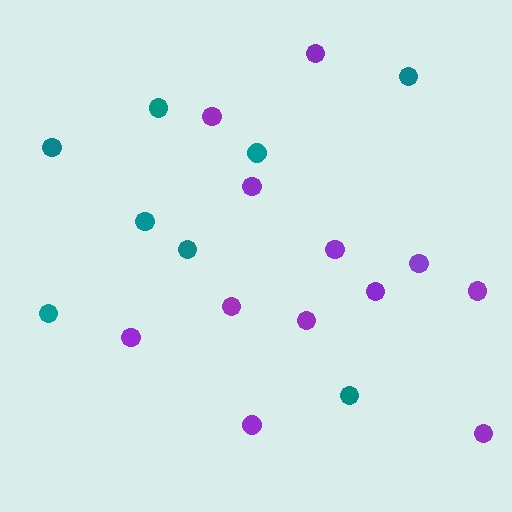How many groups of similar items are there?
There are 2 groups: one group of teal circles (8) and one group of purple circles (12).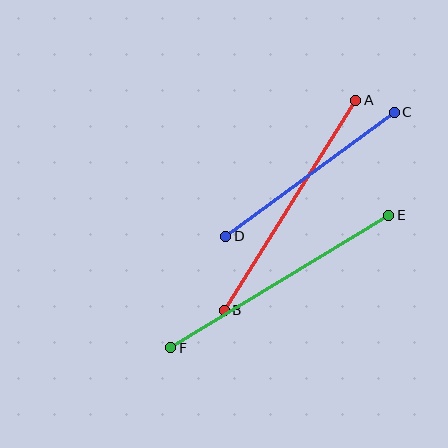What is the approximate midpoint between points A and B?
The midpoint is at approximately (290, 205) pixels.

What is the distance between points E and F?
The distance is approximately 255 pixels.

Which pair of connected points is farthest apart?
Points E and F are farthest apart.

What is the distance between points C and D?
The distance is approximately 209 pixels.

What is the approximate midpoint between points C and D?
The midpoint is at approximately (310, 174) pixels.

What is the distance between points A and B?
The distance is approximately 248 pixels.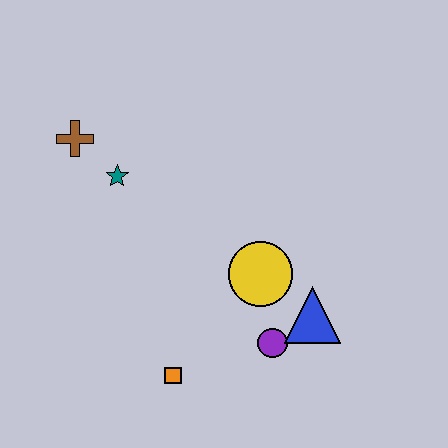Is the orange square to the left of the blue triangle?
Yes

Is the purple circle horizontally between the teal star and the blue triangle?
Yes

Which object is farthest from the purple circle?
The brown cross is farthest from the purple circle.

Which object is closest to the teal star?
The brown cross is closest to the teal star.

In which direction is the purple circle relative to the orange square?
The purple circle is to the right of the orange square.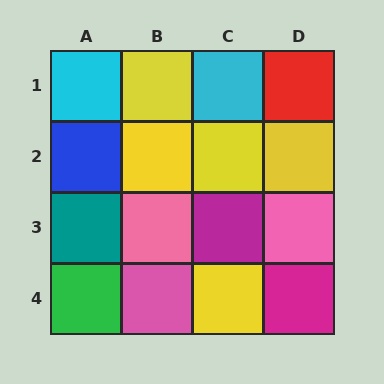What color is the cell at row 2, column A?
Blue.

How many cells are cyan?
2 cells are cyan.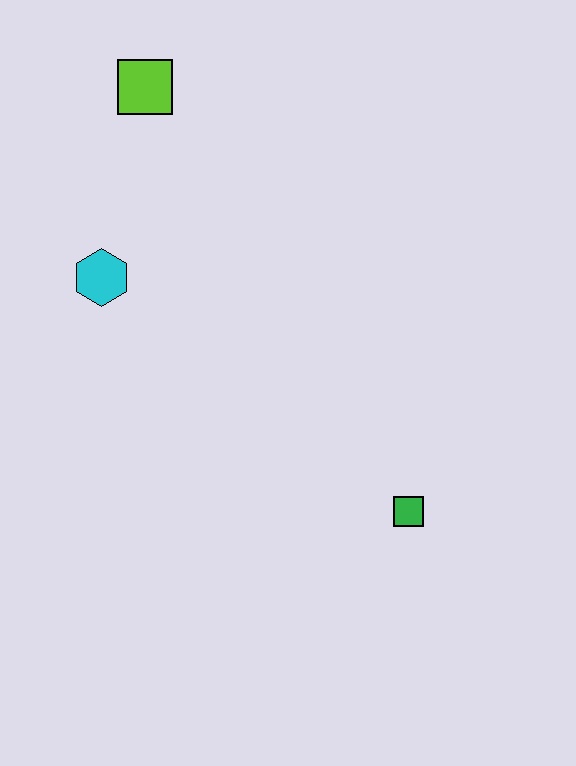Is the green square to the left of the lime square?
No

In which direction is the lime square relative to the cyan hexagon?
The lime square is above the cyan hexagon.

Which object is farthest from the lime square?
The green square is farthest from the lime square.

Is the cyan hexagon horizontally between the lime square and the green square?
No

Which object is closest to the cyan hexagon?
The lime square is closest to the cyan hexagon.